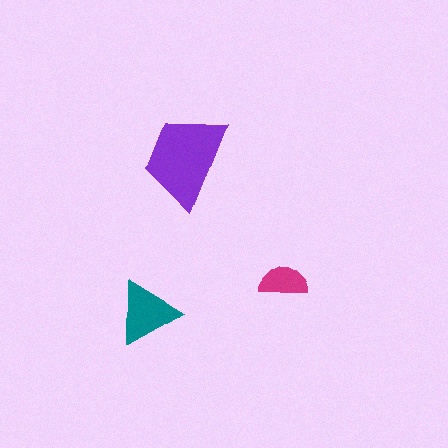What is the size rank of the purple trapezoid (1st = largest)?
1st.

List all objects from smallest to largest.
The magenta semicircle, the teal triangle, the purple trapezoid.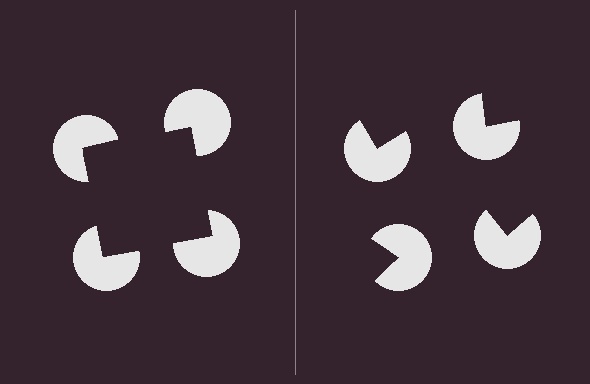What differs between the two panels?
The pac-man discs are positioned identically on both sides; only the wedge orientations differ. On the left they align to a square; on the right they are misaligned.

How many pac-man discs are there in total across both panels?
8 — 4 on each side.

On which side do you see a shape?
An illusory square appears on the left side. On the right side the wedge cuts are rotated, so no coherent shape forms.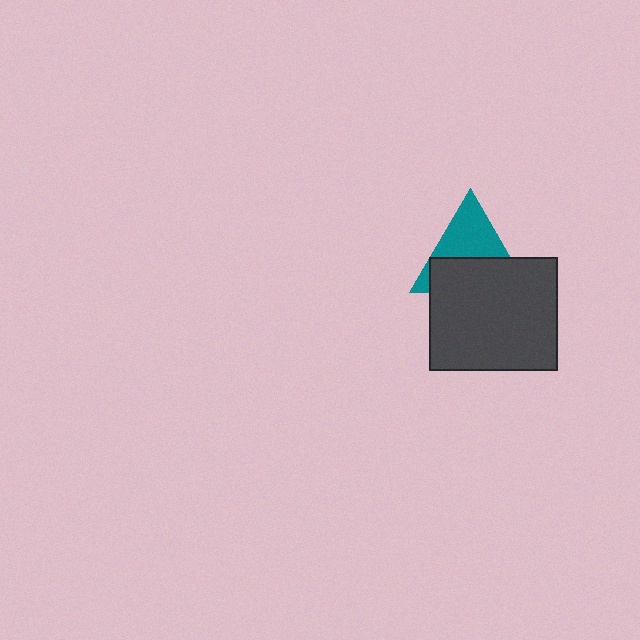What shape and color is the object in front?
The object in front is a dark gray rectangle.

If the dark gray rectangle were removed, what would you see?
You would see the complete teal triangle.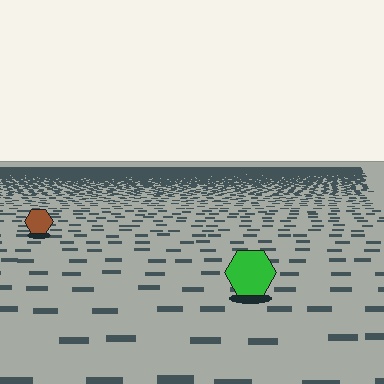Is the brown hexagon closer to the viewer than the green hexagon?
No. The green hexagon is closer — you can tell from the texture gradient: the ground texture is coarser near it.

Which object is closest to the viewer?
The green hexagon is closest. The texture marks near it are larger and more spread out.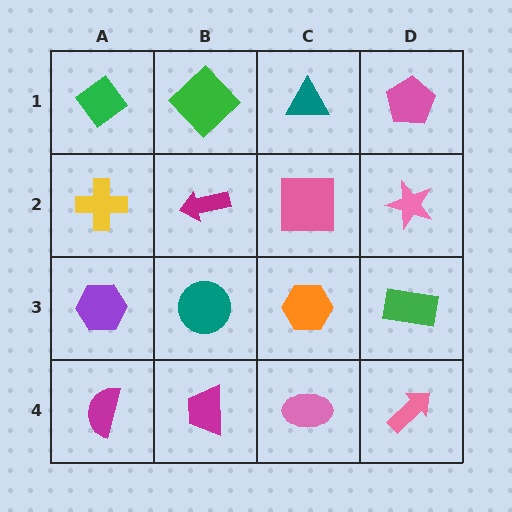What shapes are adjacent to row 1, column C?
A pink square (row 2, column C), a green diamond (row 1, column B), a pink pentagon (row 1, column D).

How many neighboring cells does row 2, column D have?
3.